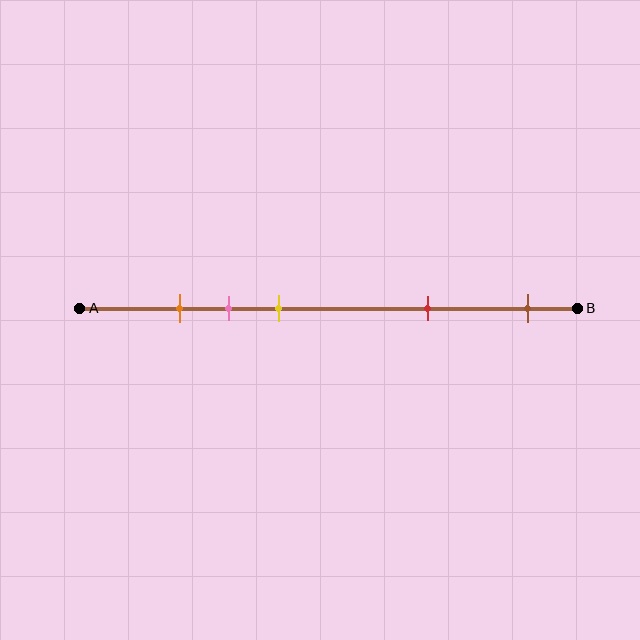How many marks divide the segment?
There are 5 marks dividing the segment.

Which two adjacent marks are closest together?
The orange and pink marks are the closest adjacent pair.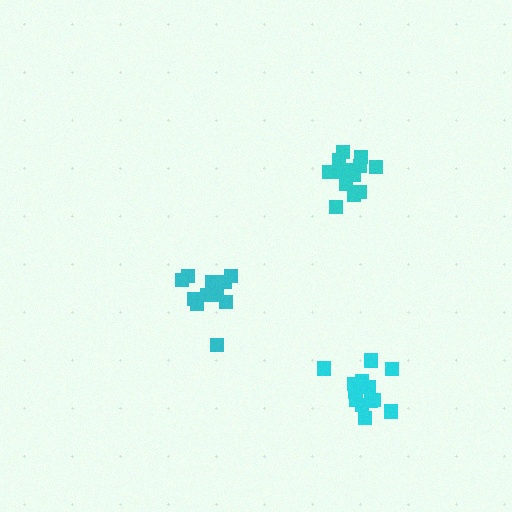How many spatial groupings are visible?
There are 3 spatial groupings.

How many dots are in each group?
Group 1: 11 dots, Group 2: 13 dots, Group 3: 13 dots (37 total).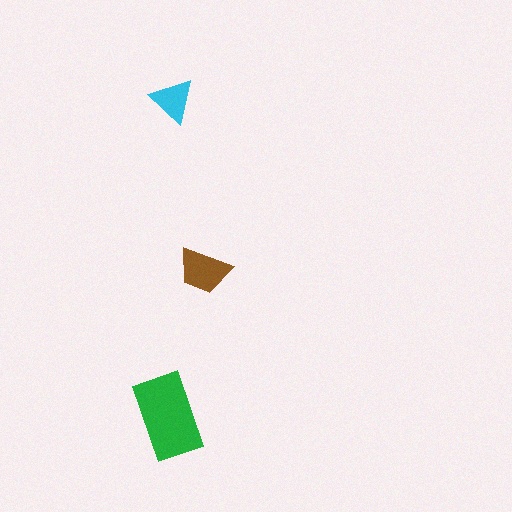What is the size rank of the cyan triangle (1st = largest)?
3rd.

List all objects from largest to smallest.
The green rectangle, the brown trapezoid, the cyan triangle.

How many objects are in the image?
There are 3 objects in the image.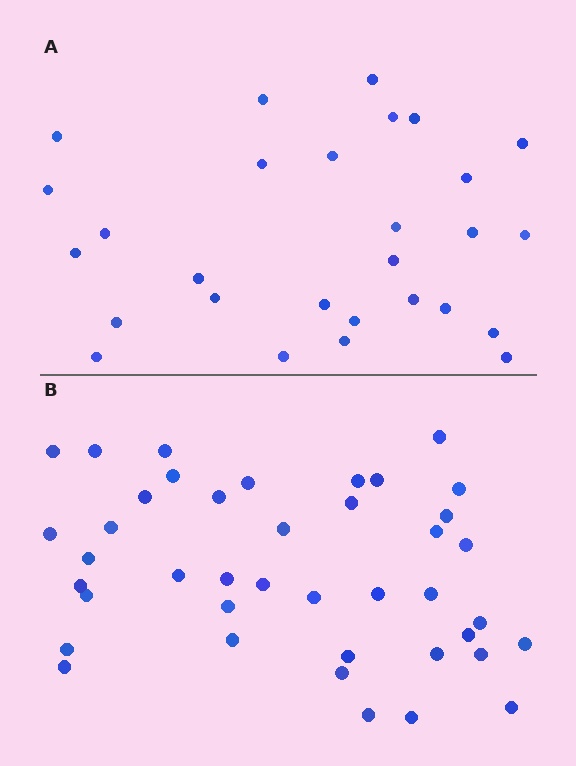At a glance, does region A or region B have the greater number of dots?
Region B (the bottom region) has more dots.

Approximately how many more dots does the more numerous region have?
Region B has approximately 15 more dots than region A.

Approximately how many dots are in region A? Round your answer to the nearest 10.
About 30 dots. (The exact count is 28, which rounds to 30.)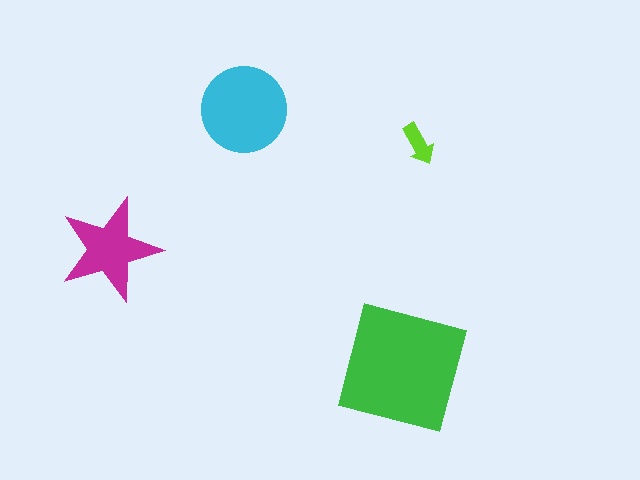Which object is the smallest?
The lime arrow.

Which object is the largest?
The green square.